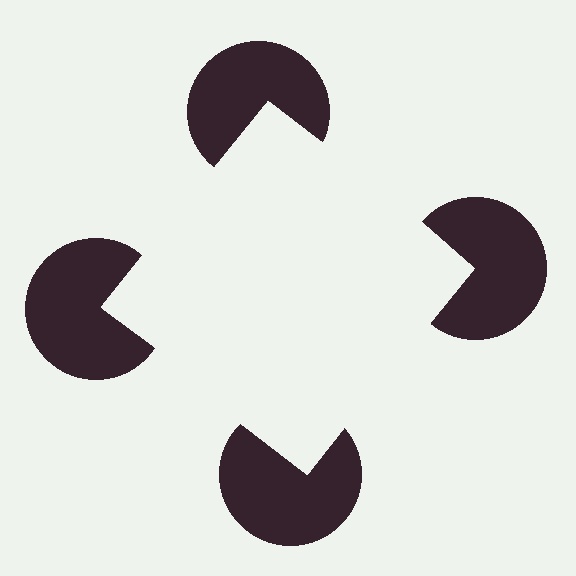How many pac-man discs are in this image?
There are 4 — one at each vertex of the illusory square.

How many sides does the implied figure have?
4 sides.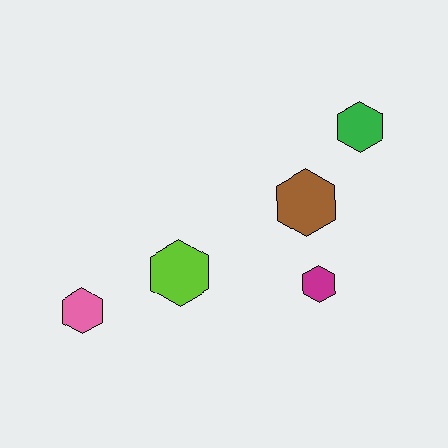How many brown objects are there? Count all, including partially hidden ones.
There is 1 brown object.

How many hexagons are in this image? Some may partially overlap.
There are 5 hexagons.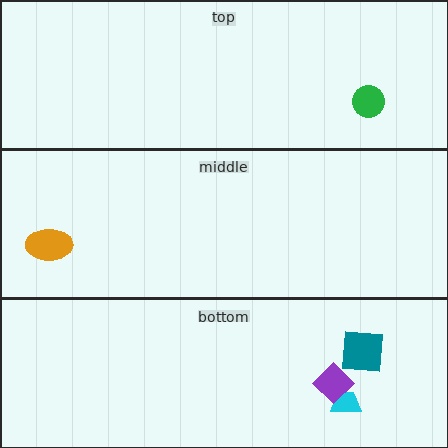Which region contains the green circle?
The top region.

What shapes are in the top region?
The green circle.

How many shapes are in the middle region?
1.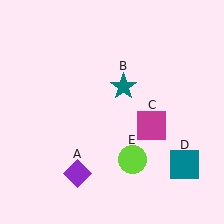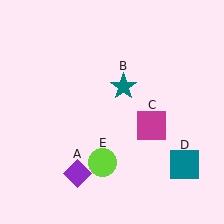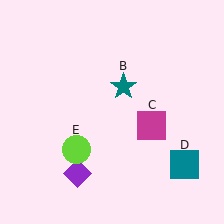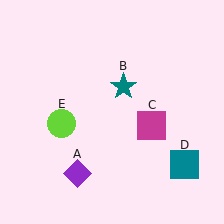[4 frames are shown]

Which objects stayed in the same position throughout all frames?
Purple diamond (object A) and teal star (object B) and magenta square (object C) and teal square (object D) remained stationary.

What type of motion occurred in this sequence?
The lime circle (object E) rotated clockwise around the center of the scene.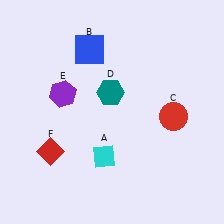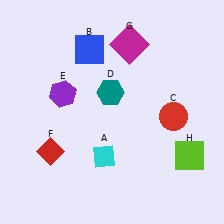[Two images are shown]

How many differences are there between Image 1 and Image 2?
There are 2 differences between the two images.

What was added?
A magenta square (G), a lime square (H) were added in Image 2.